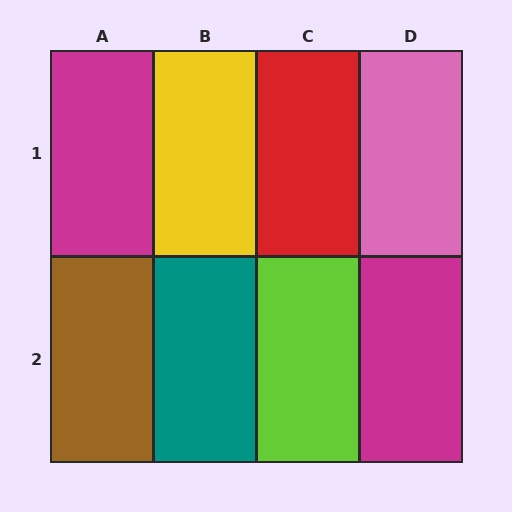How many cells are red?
1 cell is red.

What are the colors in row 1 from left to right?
Magenta, yellow, red, pink.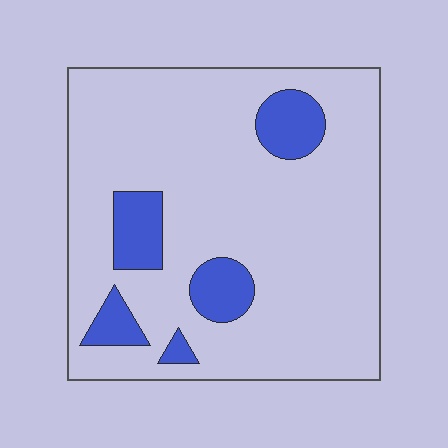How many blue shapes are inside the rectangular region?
5.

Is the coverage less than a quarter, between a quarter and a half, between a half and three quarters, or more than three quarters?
Less than a quarter.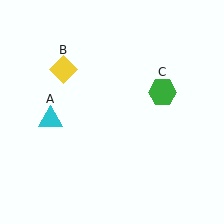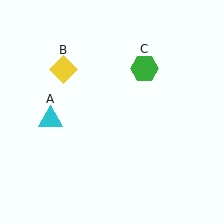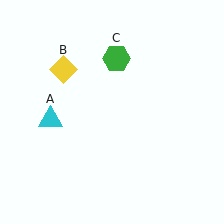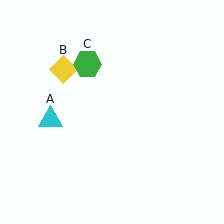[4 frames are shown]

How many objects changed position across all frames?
1 object changed position: green hexagon (object C).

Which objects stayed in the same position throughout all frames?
Cyan triangle (object A) and yellow diamond (object B) remained stationary.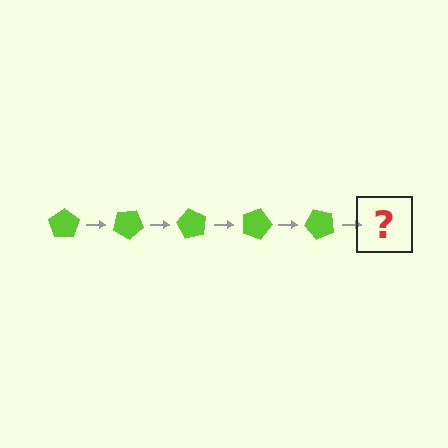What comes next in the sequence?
The next element should be a lime pentagon rotated 150 degrees.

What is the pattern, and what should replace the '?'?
The pattern is that the pentagon rotates 30 degrees each step. The '?' should be a lime pentagon rotated 150 degrees.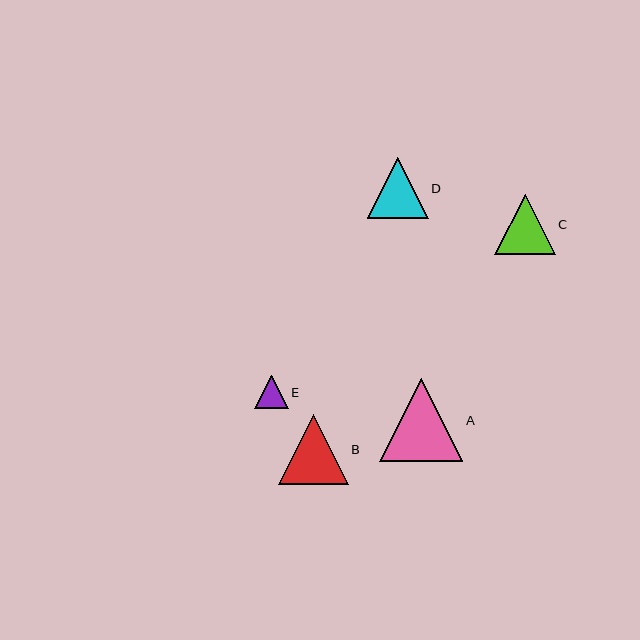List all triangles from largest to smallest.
From largest to smallest: A, B, C, D, E.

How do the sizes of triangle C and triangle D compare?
Triangle C and triangle D are approximately the same size.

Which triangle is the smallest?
Triangle E is the smallest with a size of approximately 34 pixels.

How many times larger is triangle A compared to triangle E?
Triangle A is approximately 2.5 times the size of triangle E.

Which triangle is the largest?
Triangle A is the largest with a size of approximately 83 pixels.